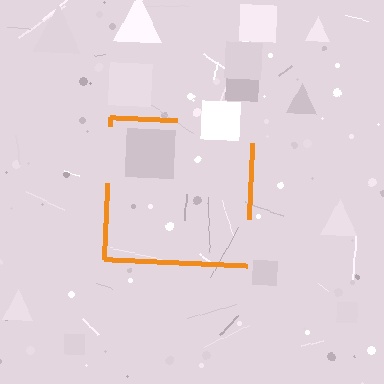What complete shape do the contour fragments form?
The contour fragments form a square.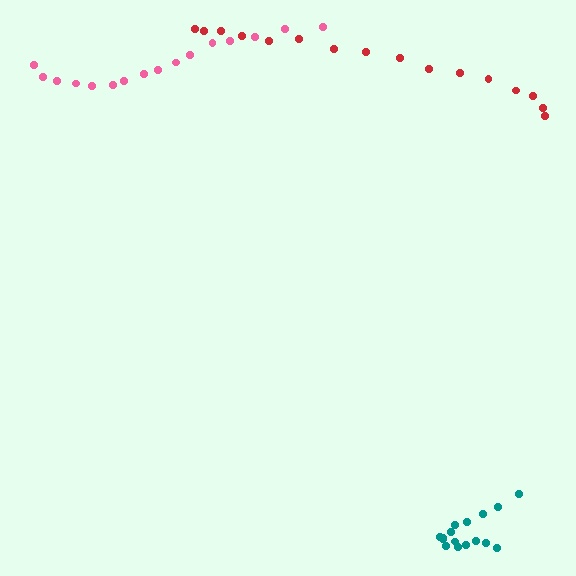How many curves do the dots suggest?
There are 3 distinct paths.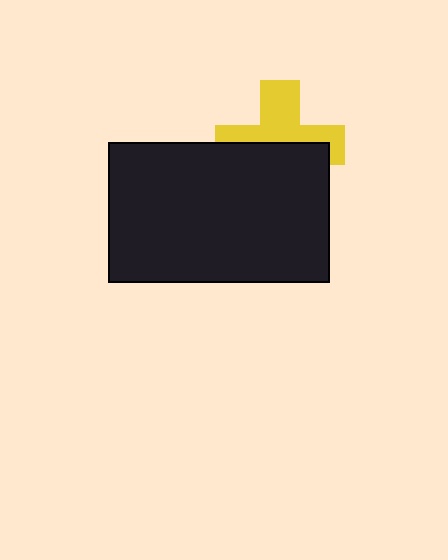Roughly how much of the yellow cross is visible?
About half of it is visible (roughly 49%).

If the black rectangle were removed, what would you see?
You would see the complete yellow cross.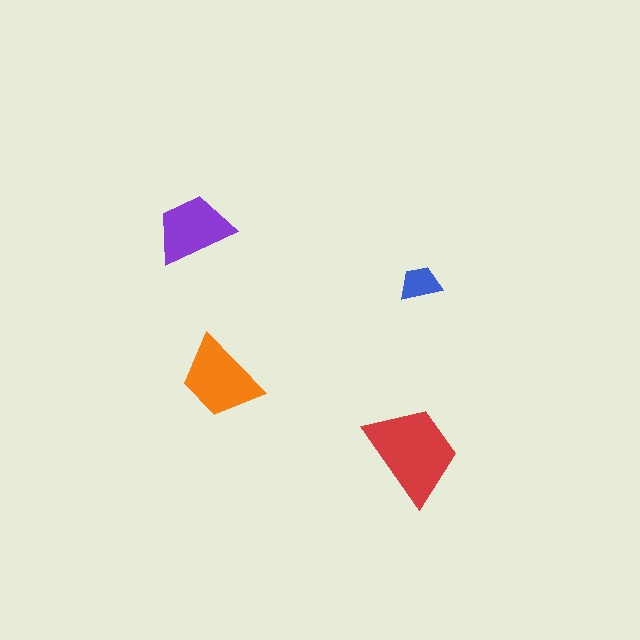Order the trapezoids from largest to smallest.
the red one, the orange one, the purple one, the blue one.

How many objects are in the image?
There are 4 objects in the image.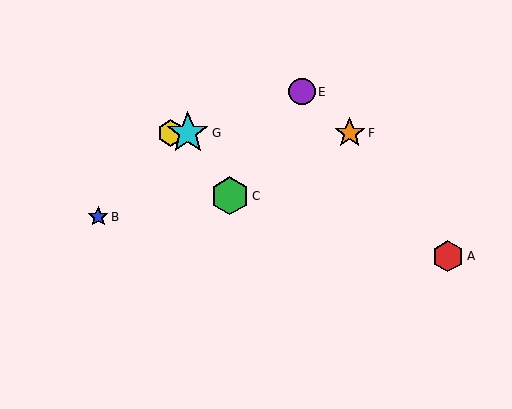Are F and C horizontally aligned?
No, F is at y≈133 and C is at y≈196.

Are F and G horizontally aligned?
Yes, both are at y≈133.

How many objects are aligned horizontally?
3 objects (D, F, G) are aligned horizontally.